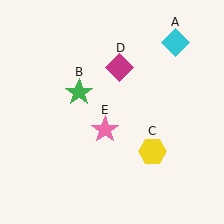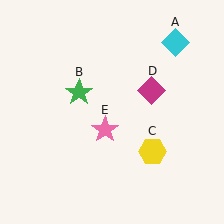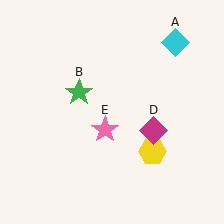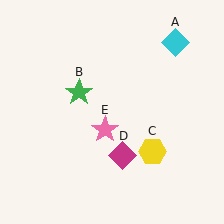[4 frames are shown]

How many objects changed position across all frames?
1 object changed position: magenta diamond (object D).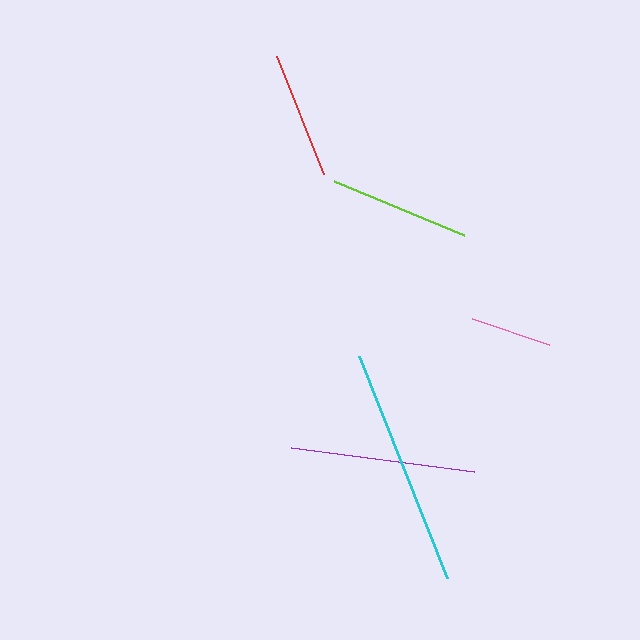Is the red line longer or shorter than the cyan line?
The cyan line is longer than the red line.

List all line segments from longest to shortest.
From longest to shortest: cyan, purple, lime, red, pink.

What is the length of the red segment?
The red segment is approximately 126 pixels long.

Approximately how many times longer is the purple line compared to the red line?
The purple line is approximately 1.5 times the length of the red line.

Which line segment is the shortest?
The pink line is the shortest at approximately 81 pixels.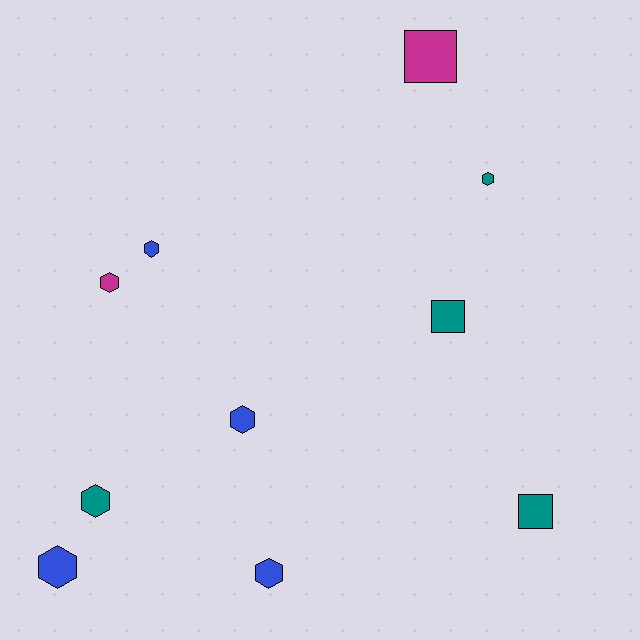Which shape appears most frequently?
Hexagon, with 7 objects.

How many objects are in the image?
There are 10 objects.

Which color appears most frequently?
Blue, with 4 objects.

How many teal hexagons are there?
There are 2 teal hexagons.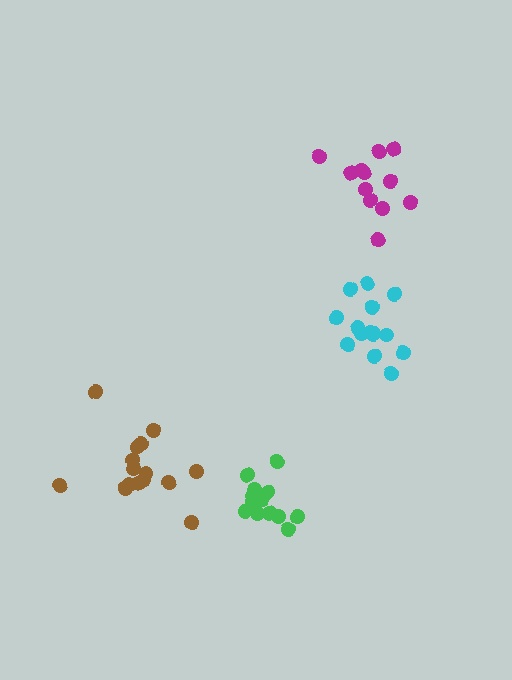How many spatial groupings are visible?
There are 4 spatial groupings.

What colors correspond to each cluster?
The clusters are colored: brown, cyan, green, magenta.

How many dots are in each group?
Group 1: 15 dots, Group 2: 14 dots, Group 3: 14 dots, Group 4: 12 dots (55 total).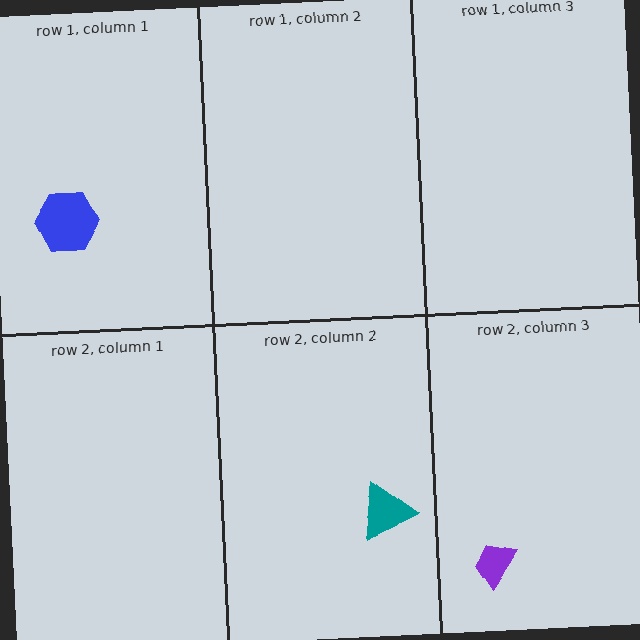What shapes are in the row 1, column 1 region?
The blue hexagon.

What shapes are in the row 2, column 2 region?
The teal triangle.